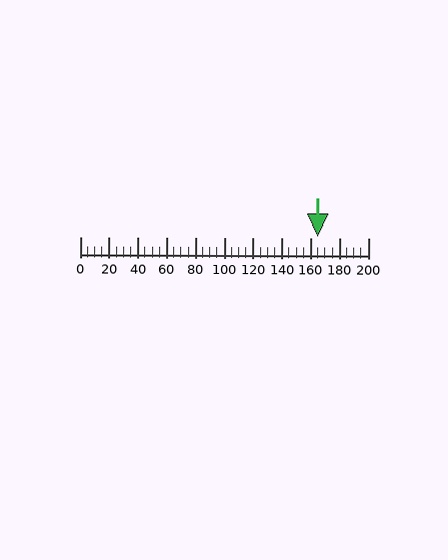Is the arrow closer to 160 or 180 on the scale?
The arrow is closer to 160.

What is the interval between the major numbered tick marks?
The major tick marks are spaced 20 units apart.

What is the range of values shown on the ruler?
The ruler shows values from 0 to 200.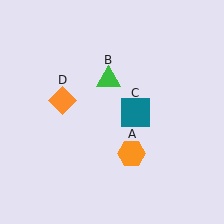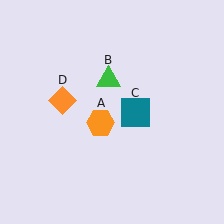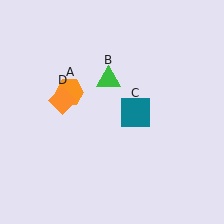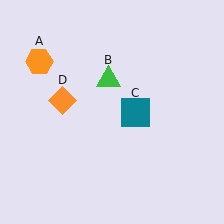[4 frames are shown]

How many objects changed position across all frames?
1 object changed position: orange hexagon (object A).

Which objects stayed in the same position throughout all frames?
Green triangle (object B) and teal square (object C) and orange diamond (object D) remained stationary.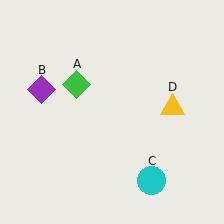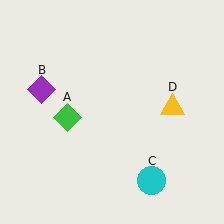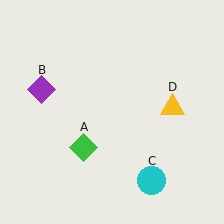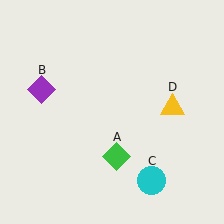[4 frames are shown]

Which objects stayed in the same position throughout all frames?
Purple diamond (object B) and cyan circle (object C) and yellow triangle (object D) remained stationary.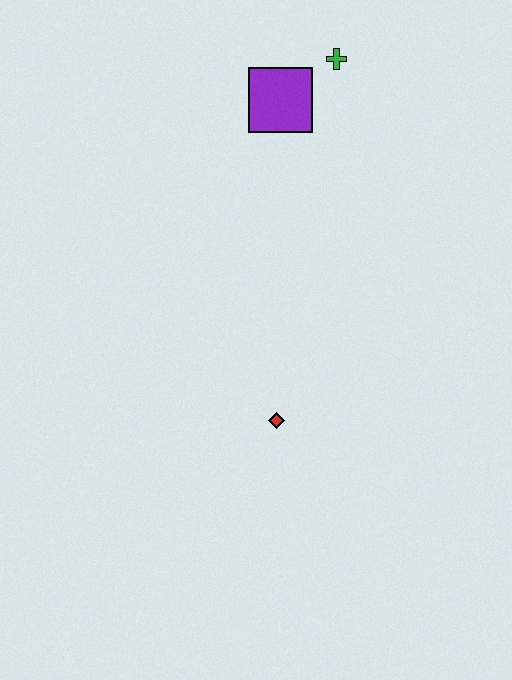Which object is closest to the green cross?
The purple square is closest to the green cross.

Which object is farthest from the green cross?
The red diamond is farthest from the green cross.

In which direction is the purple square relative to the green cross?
The purple square is to the left of the green cross.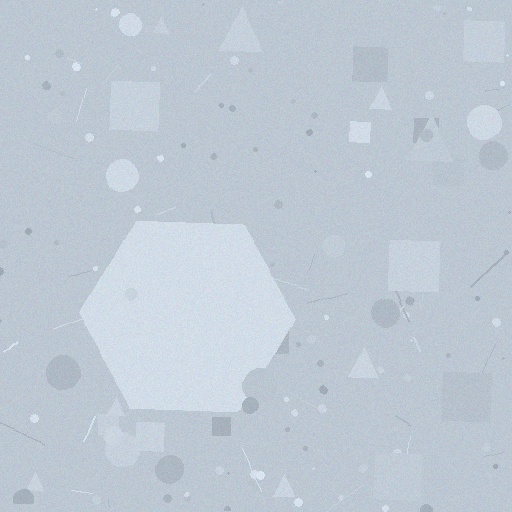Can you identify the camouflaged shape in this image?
The camouflaged shape is a hexagon.